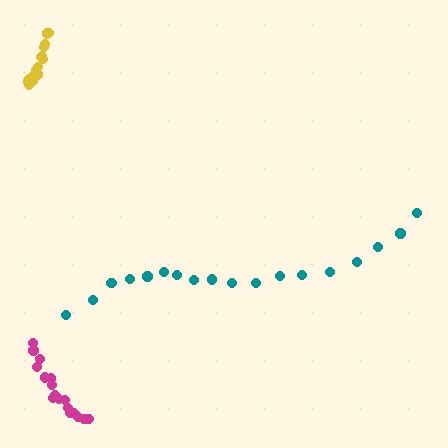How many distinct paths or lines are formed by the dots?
There are 3 distinct paths.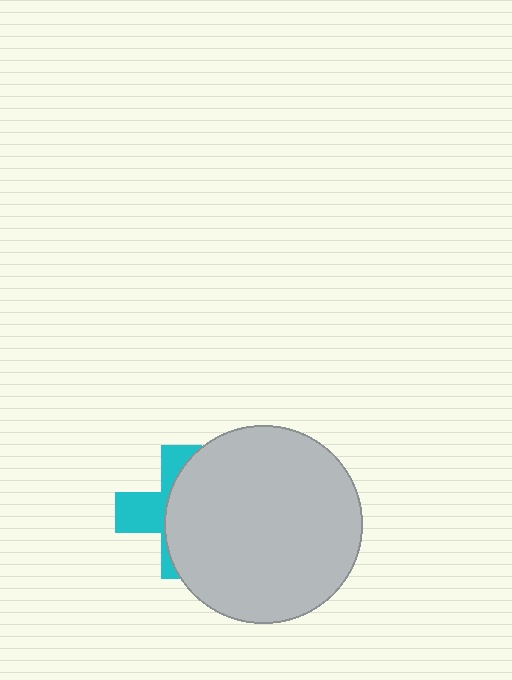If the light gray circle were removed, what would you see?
You would see the complete cyan cross.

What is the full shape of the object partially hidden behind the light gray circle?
The partially hidden object is a cyan cross.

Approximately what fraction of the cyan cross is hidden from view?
Roughly 63% of the cyan cross is hidden behind the light gray circle.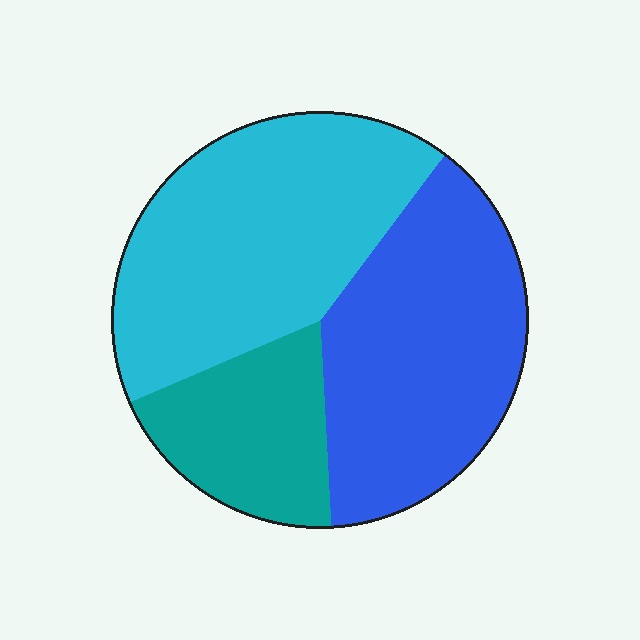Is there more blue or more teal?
Blue.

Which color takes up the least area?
Teal, at roughly 20%.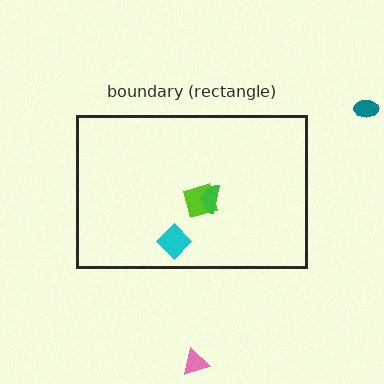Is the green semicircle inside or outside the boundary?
Inside.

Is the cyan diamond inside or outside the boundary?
Inside.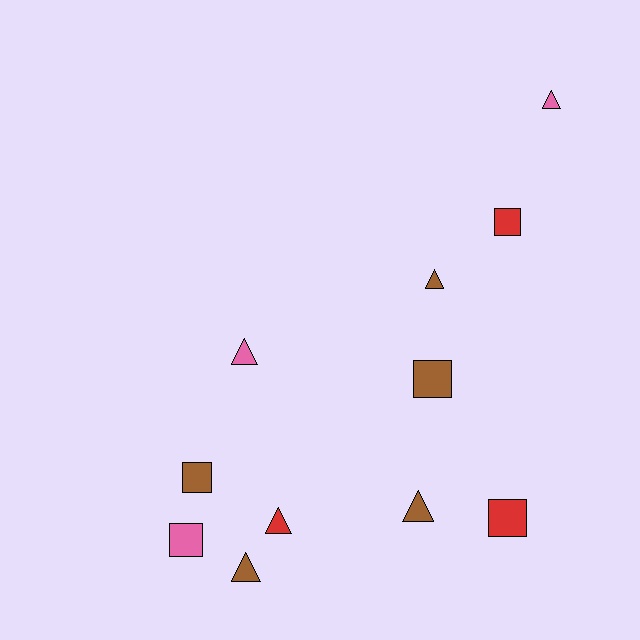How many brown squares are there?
There are 2 brown squares.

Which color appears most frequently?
Brown, with 5 objects.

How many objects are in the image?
There are 11 objects.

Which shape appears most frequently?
Triangle, with 6 objects.